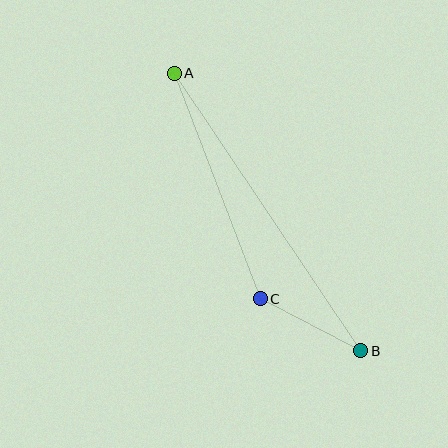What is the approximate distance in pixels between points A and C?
The distance between A and C is approximately 242 pixels.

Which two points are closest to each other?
Points B and C are closest to each other.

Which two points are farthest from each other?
Points A and B are farthest from each other.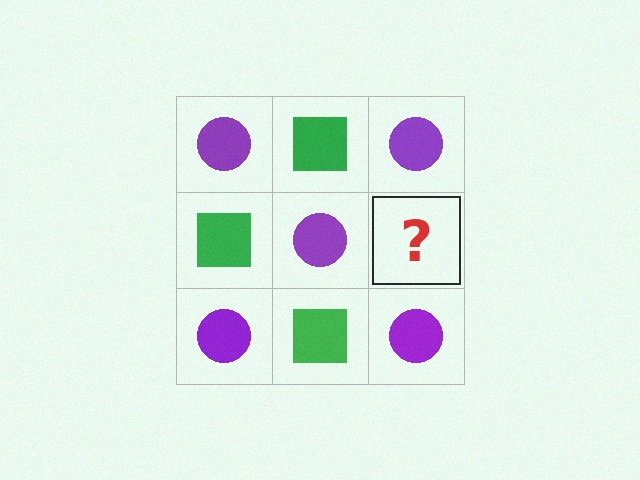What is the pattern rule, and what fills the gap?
The rule is that it alternates purple circle and green square in a checkerboard pattern. The gap should be filled with a green square.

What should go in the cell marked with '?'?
The missing cell should contain a green square.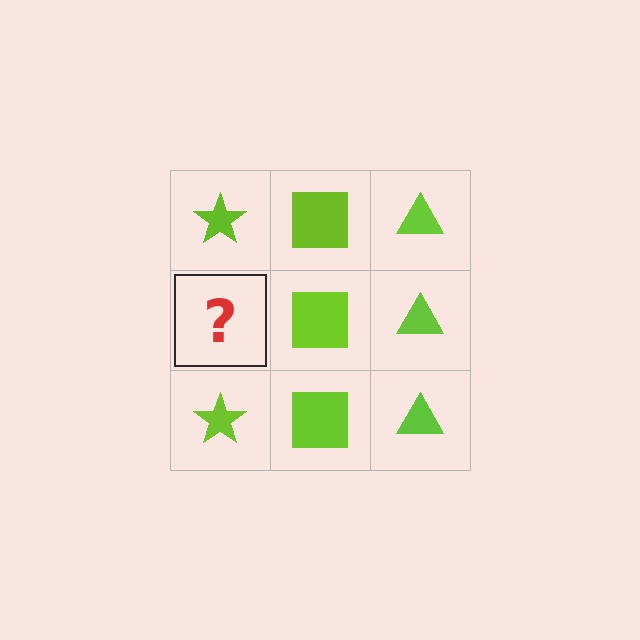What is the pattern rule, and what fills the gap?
The rule is that each column has a consistent shape. The gap should be filled with a lime star.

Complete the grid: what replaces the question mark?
The question mark should be replaced with a lime star.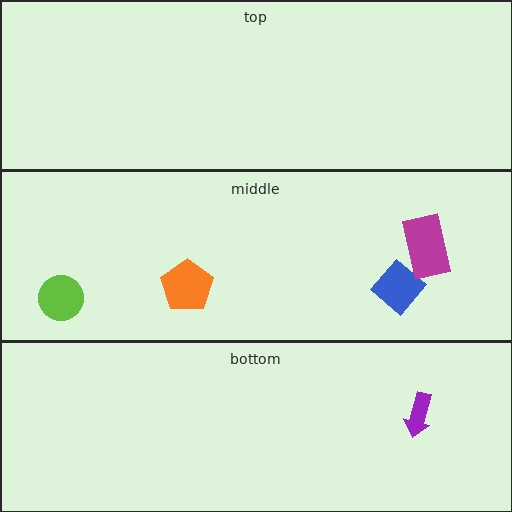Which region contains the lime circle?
The middle region.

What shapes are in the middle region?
The lime circle, the orange pentagon, the blue diamond, the magenta rectangle.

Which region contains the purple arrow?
The bottom region.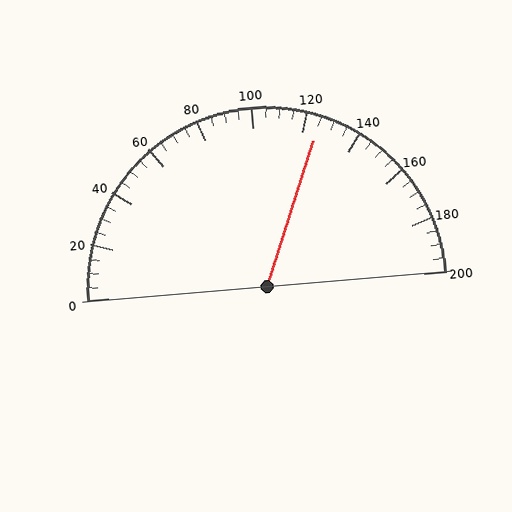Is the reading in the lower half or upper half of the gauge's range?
The reading is in the upper half of the range (0 to 200).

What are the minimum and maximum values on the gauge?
The gauge ranges from 0 to 200.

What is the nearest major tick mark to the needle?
The nearest major tick mark is 120.